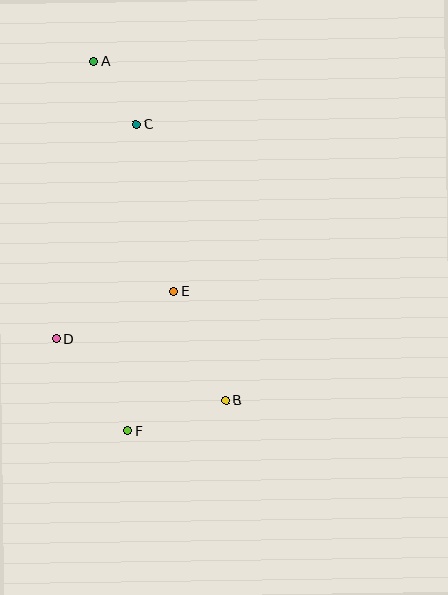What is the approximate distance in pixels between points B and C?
The distance between B and C is approximately 290 pixels.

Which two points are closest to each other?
Points A and C are closest to each other.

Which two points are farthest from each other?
Points A and F are farthest from each other.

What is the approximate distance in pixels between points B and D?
The distance between B and D is approximately 181 pixels.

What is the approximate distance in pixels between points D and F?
The distance between D and F is approximately 117 pixels.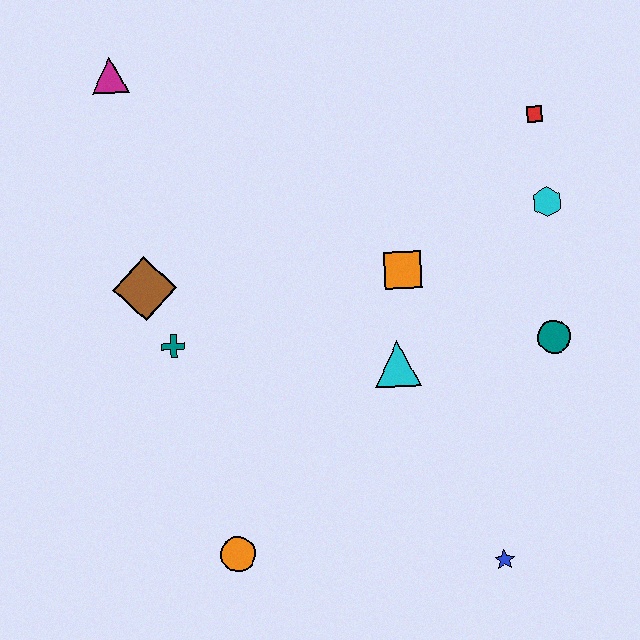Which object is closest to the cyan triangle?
The orange square is closest to the cyan triangle.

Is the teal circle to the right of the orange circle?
Yes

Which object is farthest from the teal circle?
The magenta triangle is farthest from the teal circle.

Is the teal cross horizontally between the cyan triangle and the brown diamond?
Yes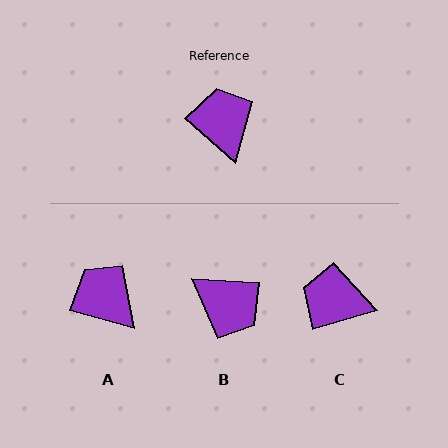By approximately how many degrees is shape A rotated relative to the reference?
Approximately 26 degrees counter-clockwise.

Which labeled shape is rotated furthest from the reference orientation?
B, about 141 degrees away.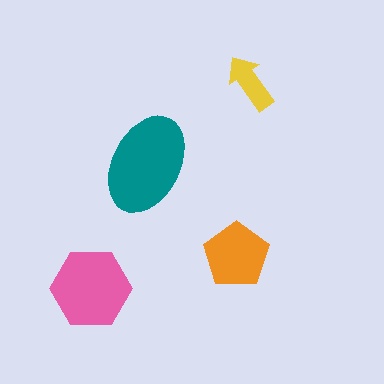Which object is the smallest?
The yellow arrow.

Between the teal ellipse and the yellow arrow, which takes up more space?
The teal ellipse.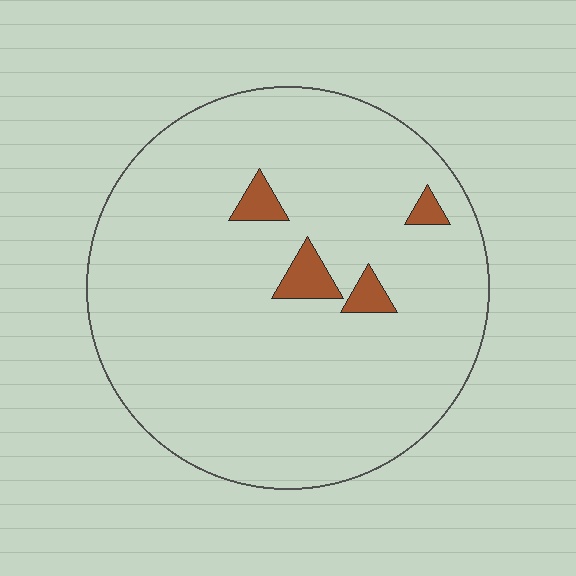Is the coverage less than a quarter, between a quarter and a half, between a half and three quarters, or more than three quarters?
Less than a quarter.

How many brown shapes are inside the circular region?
4.